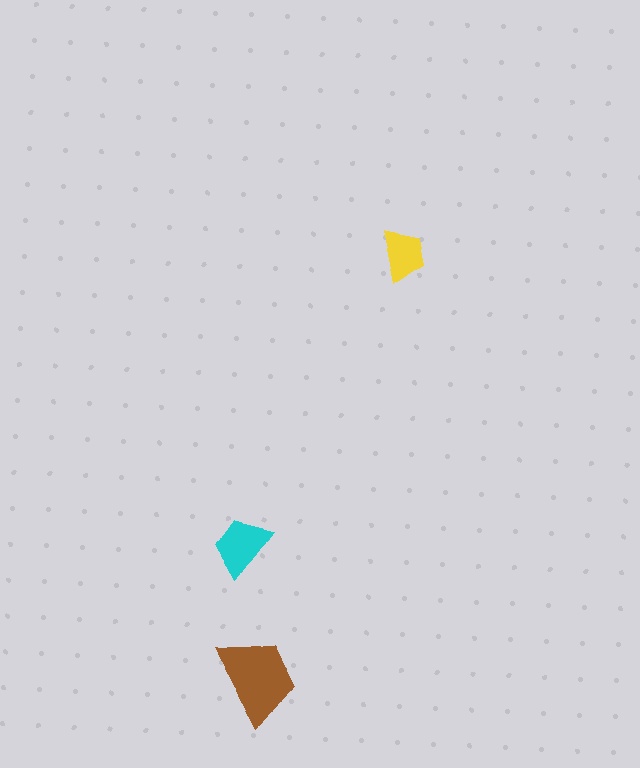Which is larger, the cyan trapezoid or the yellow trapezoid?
The cyan one.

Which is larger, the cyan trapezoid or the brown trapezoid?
The brown one.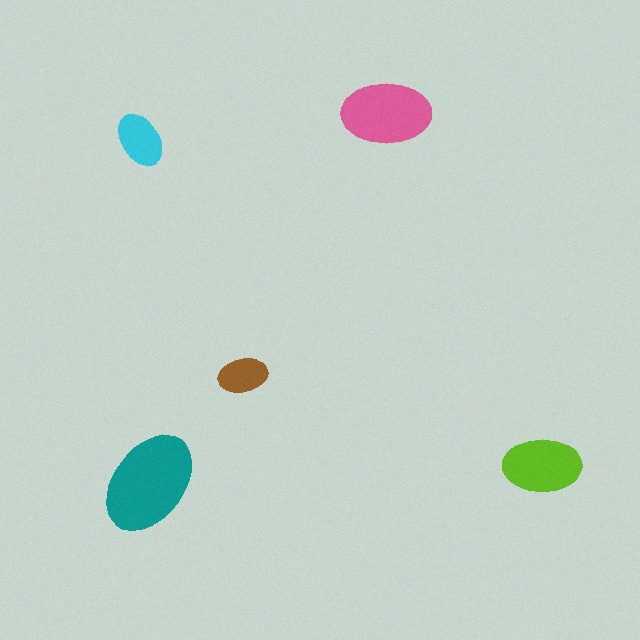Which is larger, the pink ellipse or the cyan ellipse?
The pink one.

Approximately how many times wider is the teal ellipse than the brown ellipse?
About 2 times wider.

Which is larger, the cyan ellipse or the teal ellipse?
The teal one.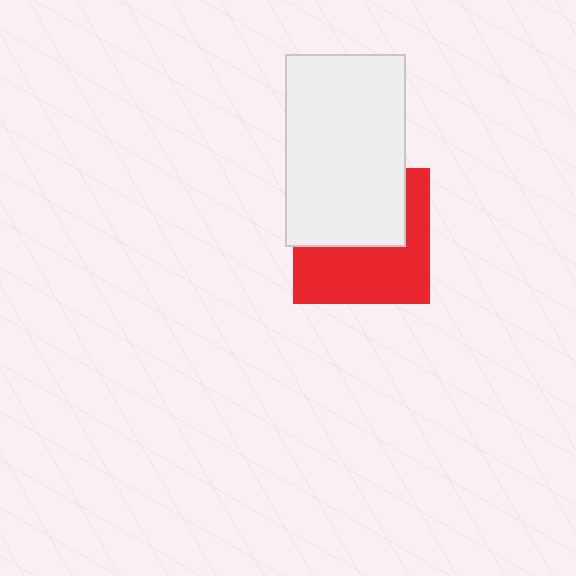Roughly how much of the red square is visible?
About half of it is visible (roughly 52%).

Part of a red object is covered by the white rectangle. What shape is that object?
It is a square.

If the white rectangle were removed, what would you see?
You would see the complete red square.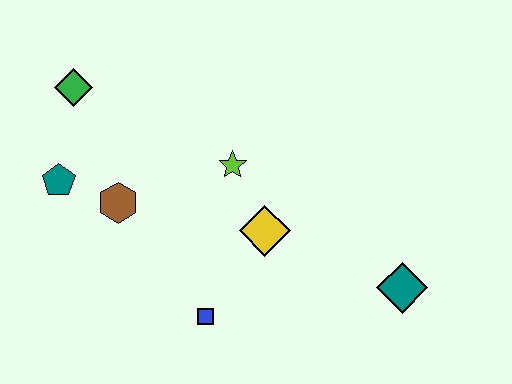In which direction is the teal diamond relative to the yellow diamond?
The teal diamond is to the right of the yellow diamond.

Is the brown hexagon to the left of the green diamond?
No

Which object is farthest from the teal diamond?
The green diamond is farthest from the teal diamond.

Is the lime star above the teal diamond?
Yes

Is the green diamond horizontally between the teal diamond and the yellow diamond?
No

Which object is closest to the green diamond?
The teal pentagon is closest to the green diamond.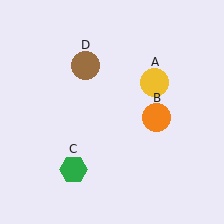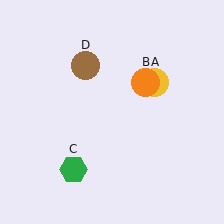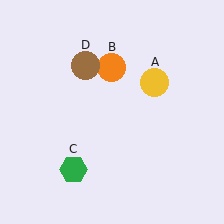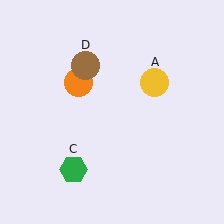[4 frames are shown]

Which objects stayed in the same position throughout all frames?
Yellow circle (object A) and green hexagon (object C) and brown circle (object D) remained stationary.